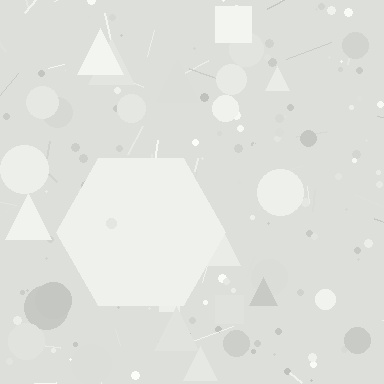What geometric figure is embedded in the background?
A hexagon is embedded in the background.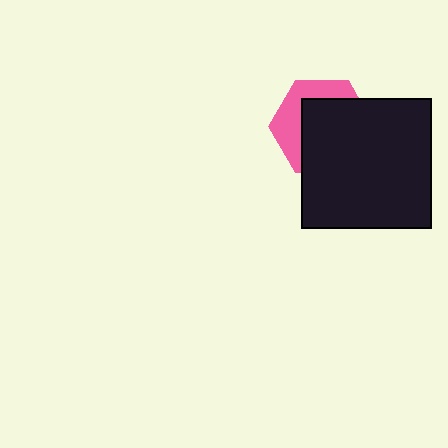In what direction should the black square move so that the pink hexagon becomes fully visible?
The black square should move toward the lower-right. That is the shortest direction to clear the overlap and leave the pink hexagon fully visible.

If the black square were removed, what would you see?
You would see the complete pink hexagon.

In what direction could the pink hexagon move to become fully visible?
The pink hexagon could move toward the upper-left. That would shift it out from behind the black square entirely.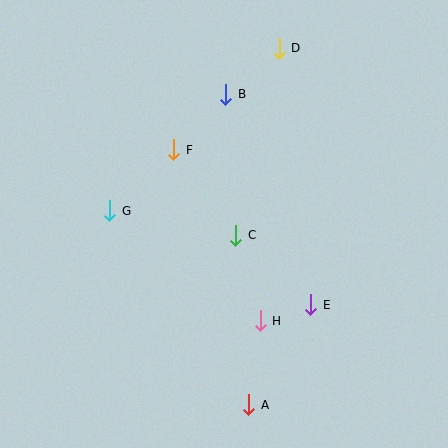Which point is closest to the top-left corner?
Point F is closest to the top-left corner.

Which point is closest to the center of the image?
Point C at (236, 235) is closest to the center.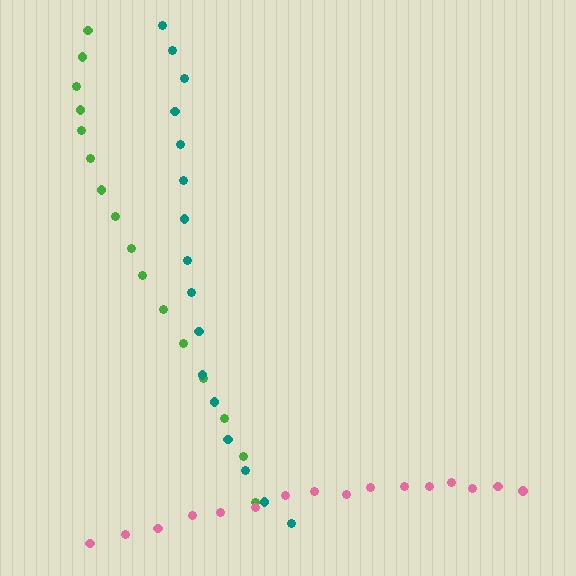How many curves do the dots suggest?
There are 3 distinct paths.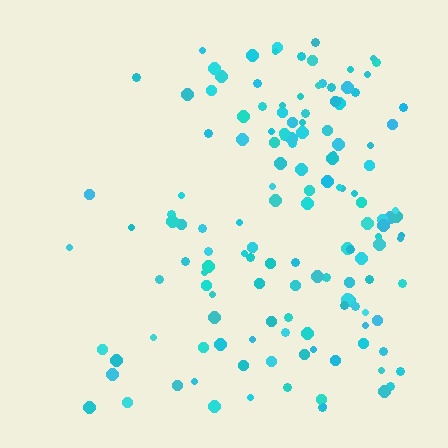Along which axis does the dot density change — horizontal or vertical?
Horizontal.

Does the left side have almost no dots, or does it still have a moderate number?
Still a moderate number, just noticeably fewer than the right.